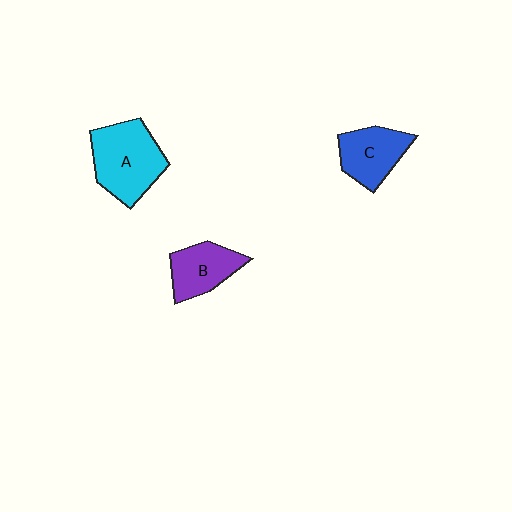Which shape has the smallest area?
Shape B (purple).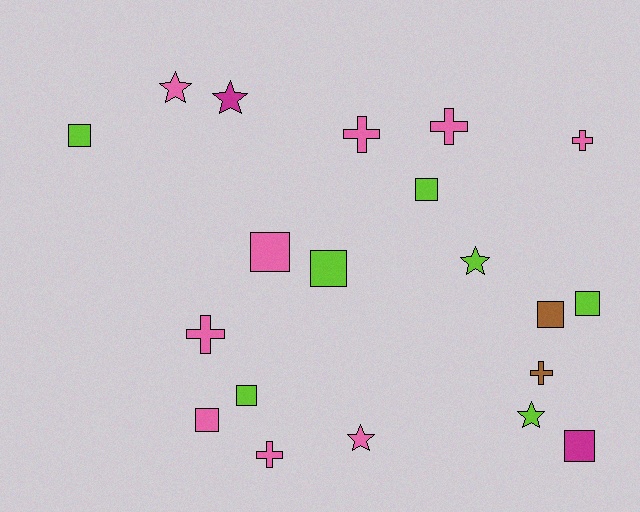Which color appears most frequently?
Pink, with 9 objects.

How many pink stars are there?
There are 2 pink stars.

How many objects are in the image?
There are 20 objects.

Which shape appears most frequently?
Square, with 9 objects.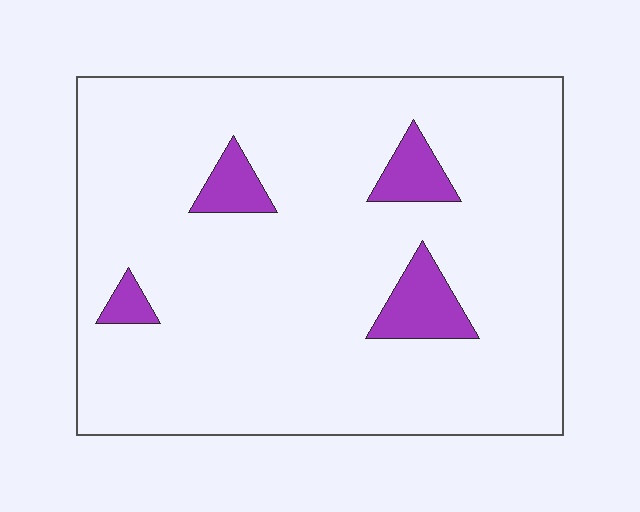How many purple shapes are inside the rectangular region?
4.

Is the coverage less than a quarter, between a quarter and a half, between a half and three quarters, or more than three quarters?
Less than a quarter.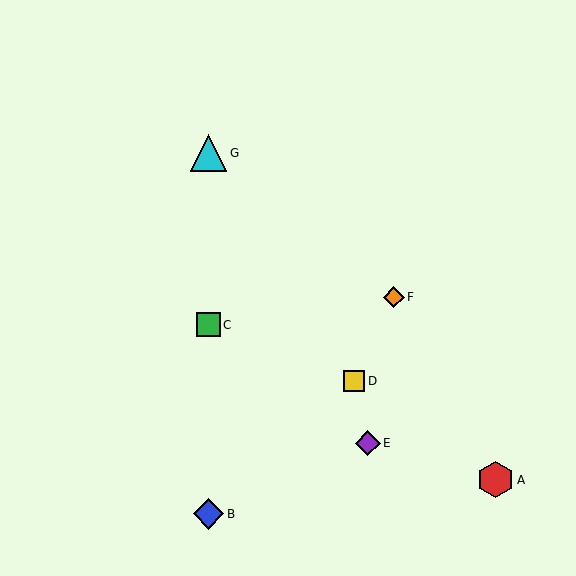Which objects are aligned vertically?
Objects B, C, G are aligned vertically.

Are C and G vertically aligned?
Yes, both are at x≈209.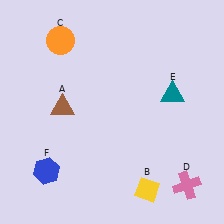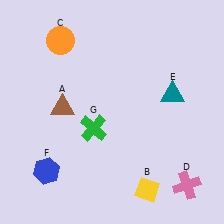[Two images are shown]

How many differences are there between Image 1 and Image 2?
There is 1 difference between the two images.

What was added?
A green cross (G) was added in Image 2.